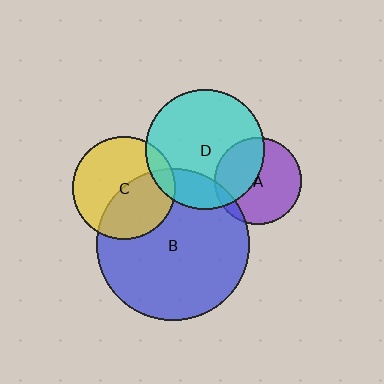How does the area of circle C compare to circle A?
Approximately 1.4 times.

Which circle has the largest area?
Circle B (blue).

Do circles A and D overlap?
Yes.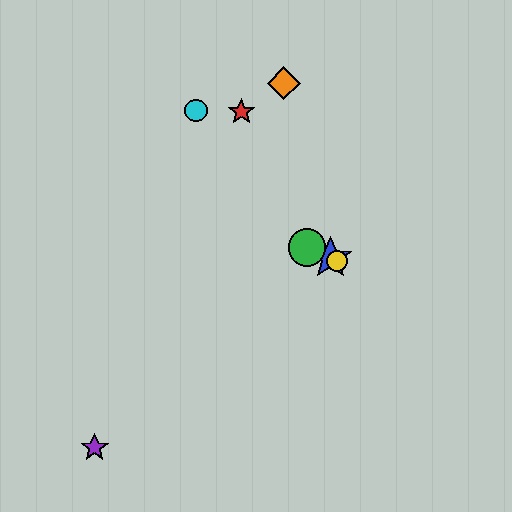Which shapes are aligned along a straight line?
The blue star, the green circle, the yellow circle are aligned along a straight line.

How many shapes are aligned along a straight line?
3 shapes (the blue star, the green circle, the yellow circle) are aligned along a straight line.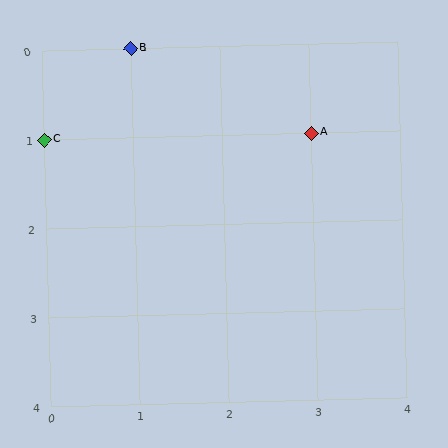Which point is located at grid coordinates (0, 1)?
Point C is at (0, 1).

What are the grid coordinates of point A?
Point A is at grid coordinates (3, 1).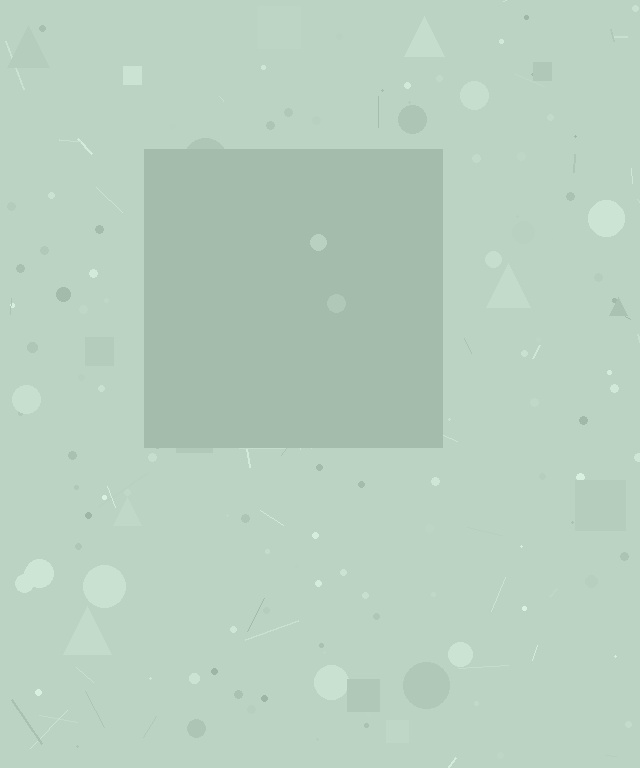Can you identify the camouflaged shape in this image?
The camouflaged shape is a square.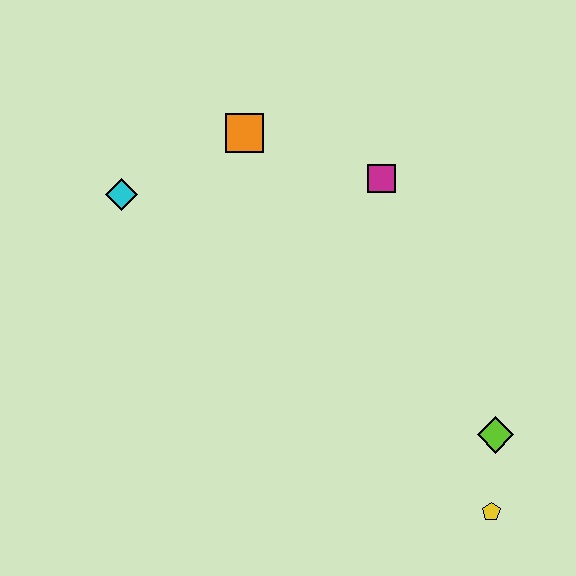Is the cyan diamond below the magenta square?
Yes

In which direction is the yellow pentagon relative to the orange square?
The yellow pentagon is below the orange square.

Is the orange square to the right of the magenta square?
No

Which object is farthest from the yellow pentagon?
The cyan diamond is farthest from the yellow pentagon.